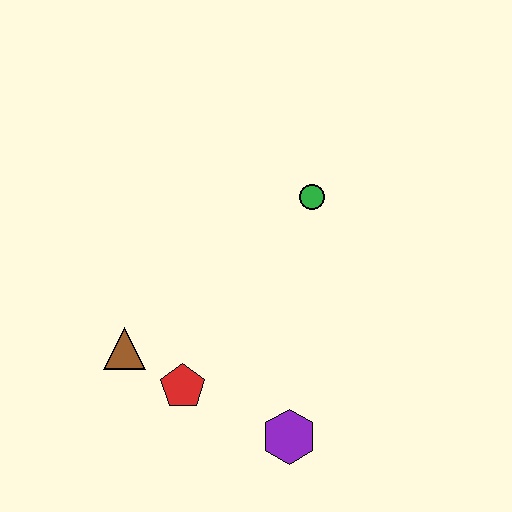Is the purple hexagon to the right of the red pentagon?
Yes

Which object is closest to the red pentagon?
The brown triangle is closest to the red pentagon.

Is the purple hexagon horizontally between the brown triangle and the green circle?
Yes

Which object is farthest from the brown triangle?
The green circle is farthest from the brown triangle.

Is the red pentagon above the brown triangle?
No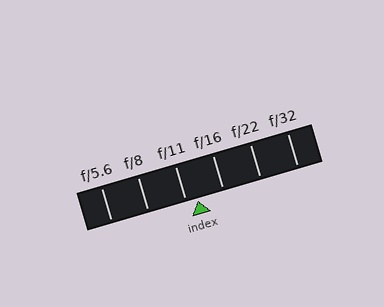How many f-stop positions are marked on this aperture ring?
There are 6 f-stop positions marked.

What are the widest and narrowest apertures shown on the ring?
The widest aperture shown is f/5.6 and the narrowest is f/32.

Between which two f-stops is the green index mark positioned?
The index mark is between f/11 and f/16.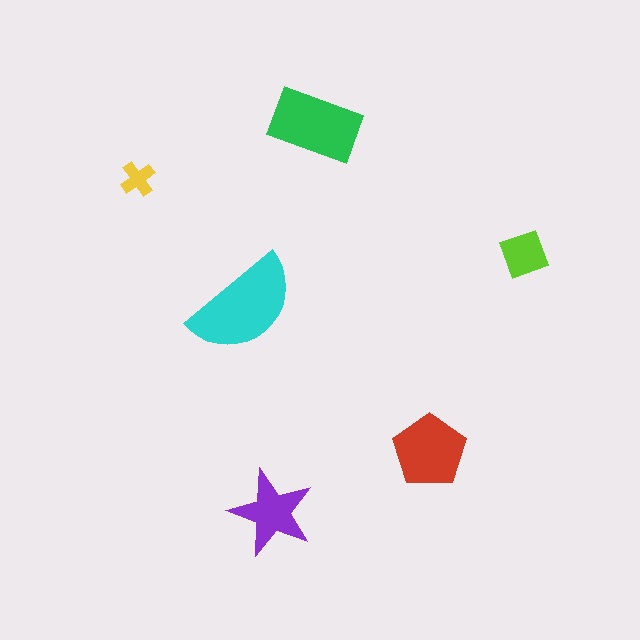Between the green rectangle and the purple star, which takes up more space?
The green rectangle.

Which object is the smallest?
The yellow cross.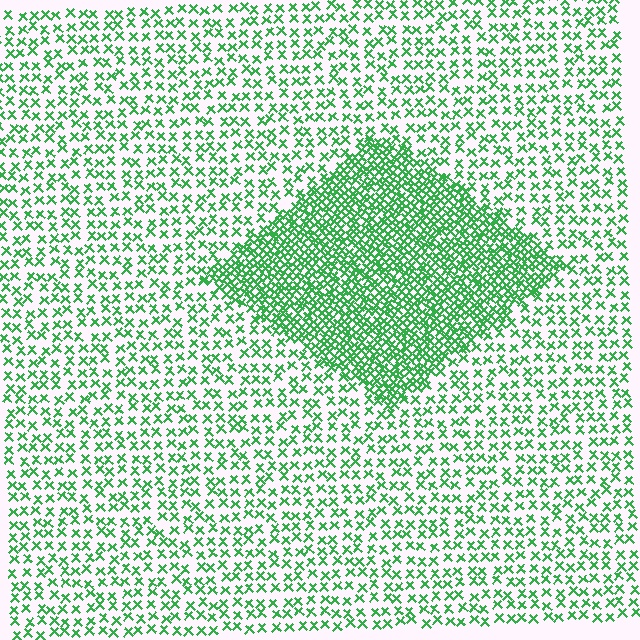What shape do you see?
I see a diamond.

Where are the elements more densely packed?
The elements are more densely packed inside the diamond boundary.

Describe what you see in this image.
The image contains small green elements arranged at two different densities. A diamond-shaped region is visible where the elements are more densely packed than the surrounding area.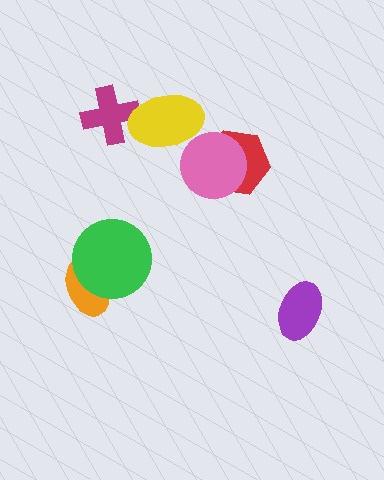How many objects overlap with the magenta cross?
1 object overlaps with the magenta cross.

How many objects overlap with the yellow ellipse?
1 object overlaps with the yellow ellipse.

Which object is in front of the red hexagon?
The pink circle is in front of the red hexagon.